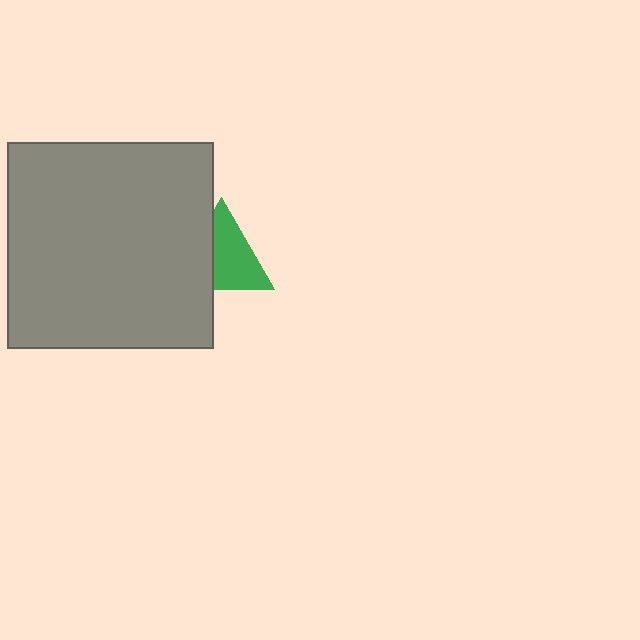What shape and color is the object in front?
The object in front is a gray square.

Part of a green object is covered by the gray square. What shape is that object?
It is a triangle.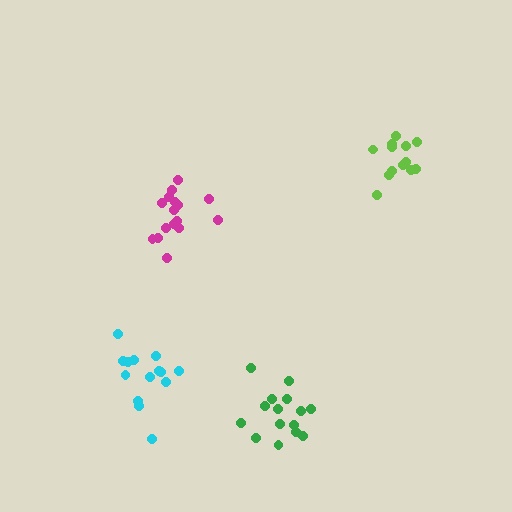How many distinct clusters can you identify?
There are 4 distinct clusters.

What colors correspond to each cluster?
The clusters are colored: cyan, magenta, lime, green.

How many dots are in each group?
Group 1: 14 dots, Group 2: 16 dots, Group 3: 13 dots, Group 4: 15 dots (58 total).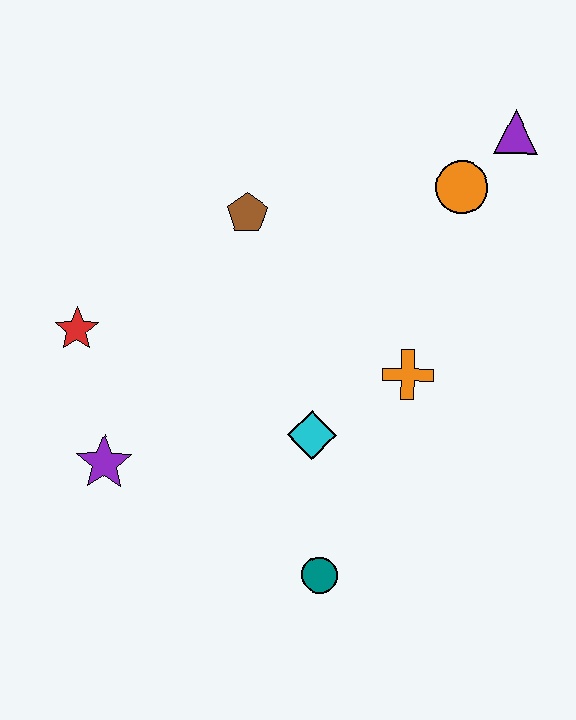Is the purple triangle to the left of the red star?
No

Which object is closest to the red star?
The purple star is closest to the red star.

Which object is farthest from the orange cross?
The red star is farthest from the orange cross.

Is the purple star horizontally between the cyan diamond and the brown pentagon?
No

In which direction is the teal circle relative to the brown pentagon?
The teal circle is below the brown pentagon.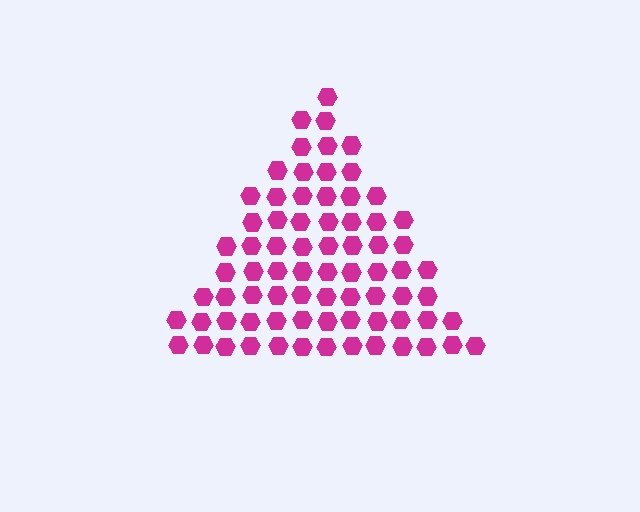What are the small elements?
The small elements are hexagons.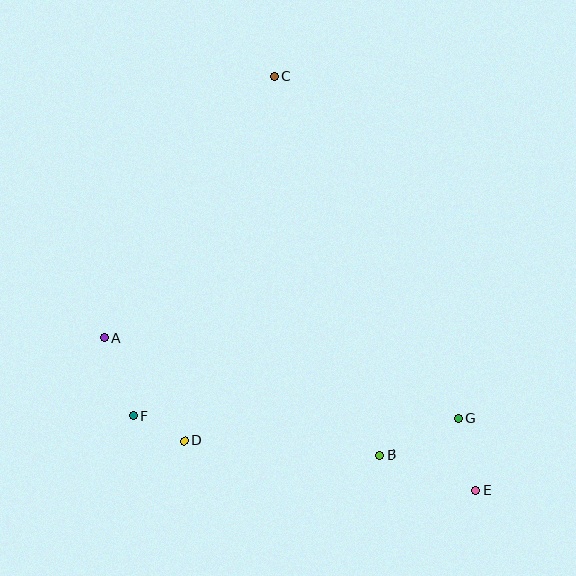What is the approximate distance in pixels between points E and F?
The distance between E and F is approximately 351 pixels.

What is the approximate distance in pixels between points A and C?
The distance between A and C is approximately 311 pixels.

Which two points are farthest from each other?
Points C and E are farthest from each other.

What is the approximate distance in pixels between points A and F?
The distance between A and F is approximately 83 pixels.